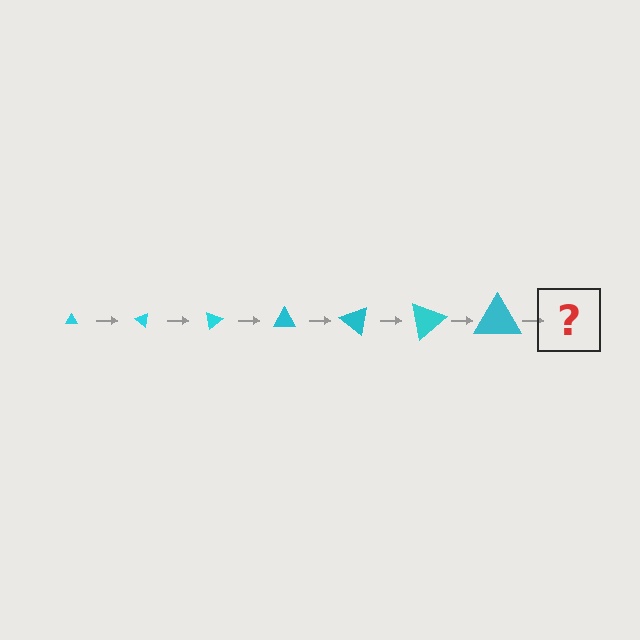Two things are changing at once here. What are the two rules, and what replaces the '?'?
The two rules are that the triangle grows larger each step and it rotates 40 degrees each step. The '?' should be a triangle, larger than the previous one and rotated 280 degrees from the start.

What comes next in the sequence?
The next element should be a triangle, larger than the previous one and rotated 280 degrees from the start.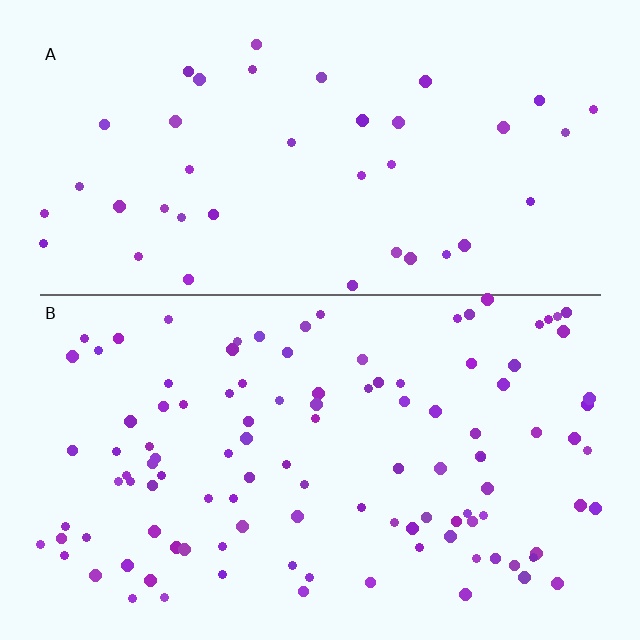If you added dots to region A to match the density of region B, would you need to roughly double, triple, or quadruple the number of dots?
Approximately triple.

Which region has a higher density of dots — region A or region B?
B (the bottom).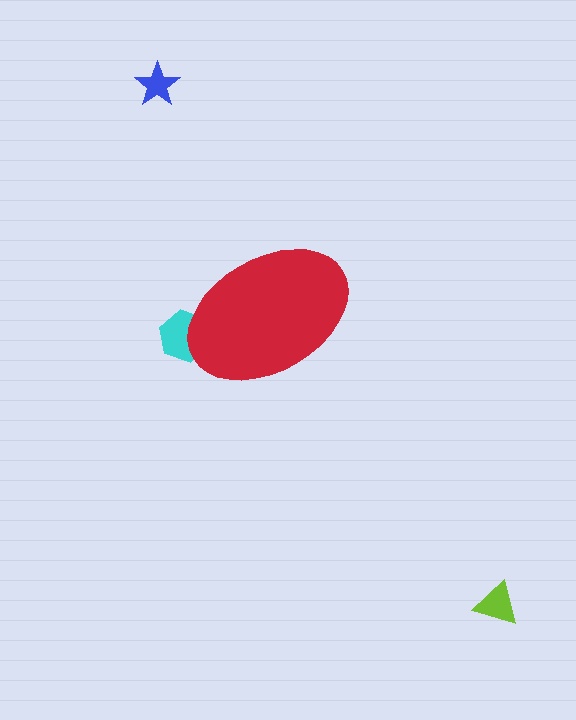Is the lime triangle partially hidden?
No, the lime triangle is fully visible.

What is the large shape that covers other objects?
A red ellipse.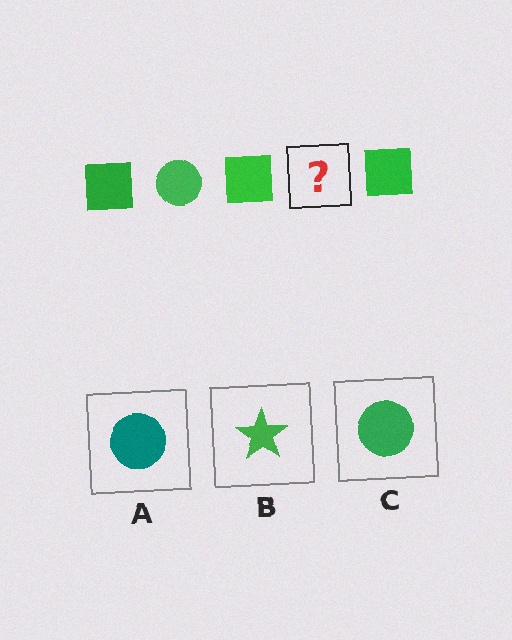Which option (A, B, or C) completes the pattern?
C.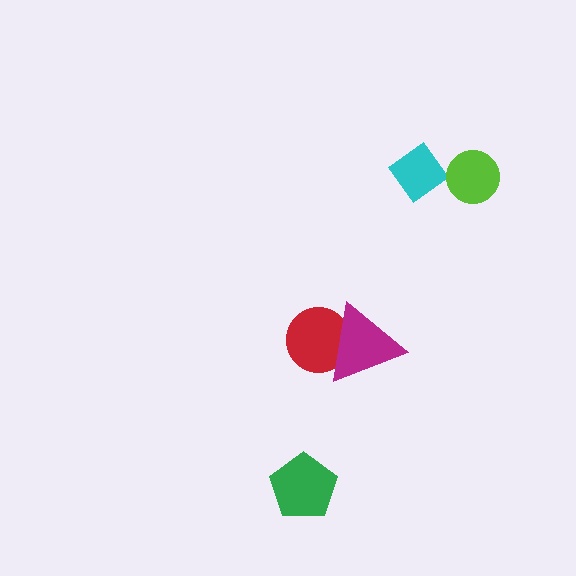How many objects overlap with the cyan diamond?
0 objects overlap with the cyan diamond.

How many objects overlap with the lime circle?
0 objects overlap with the lime circle.